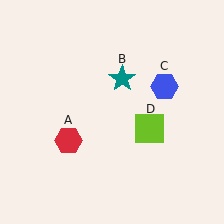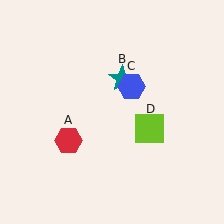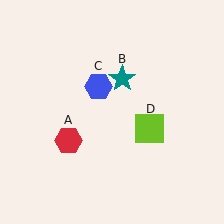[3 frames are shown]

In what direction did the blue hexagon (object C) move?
The blue hexagon (object C) moved left.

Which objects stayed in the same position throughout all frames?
Red hexagon (object A) and teal star (object B) and lime square (object D) remained stationary.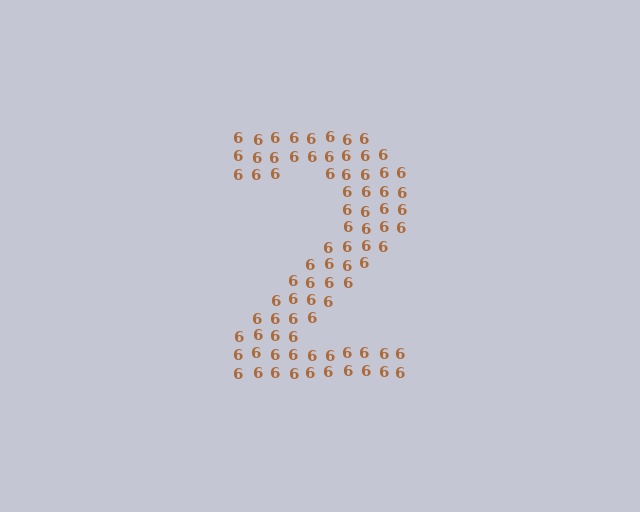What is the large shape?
The large shape is the digit 2.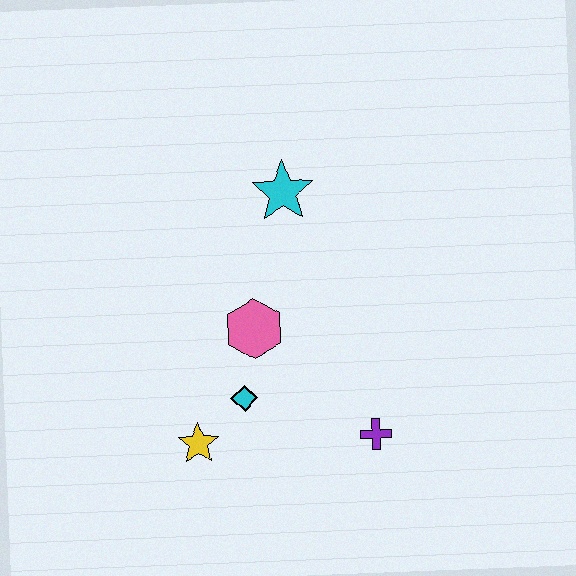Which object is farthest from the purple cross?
The cyan star is farthest from the purple cross.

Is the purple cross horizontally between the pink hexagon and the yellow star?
No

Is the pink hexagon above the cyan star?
No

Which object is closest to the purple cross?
The cyan diamond is closest to the purple cross.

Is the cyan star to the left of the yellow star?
No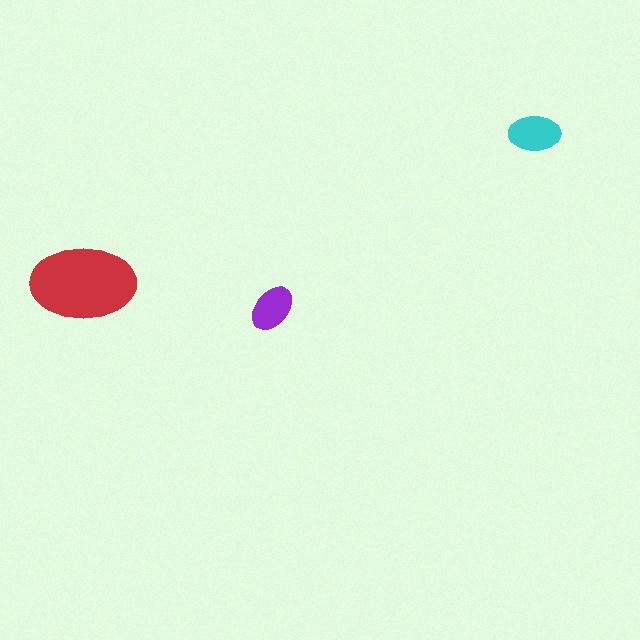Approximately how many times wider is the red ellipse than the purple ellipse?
About 2 times wider.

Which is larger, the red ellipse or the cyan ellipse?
The red one.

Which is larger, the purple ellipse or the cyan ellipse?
The cyan one.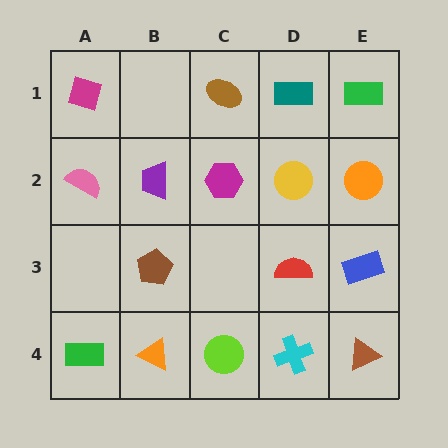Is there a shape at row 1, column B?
No, that cell is empty.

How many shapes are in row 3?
3 shapes.